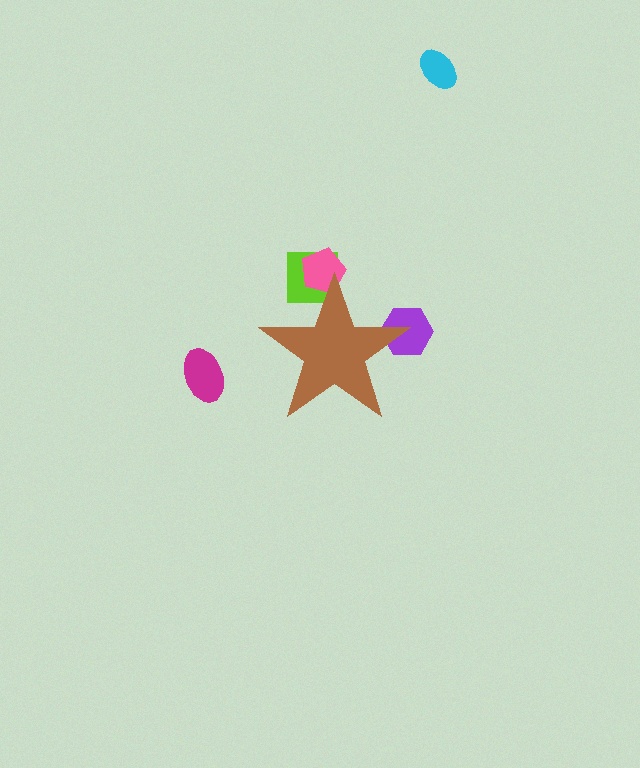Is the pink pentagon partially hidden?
Yes, the pink pentagon is partially hidden behind the brown star.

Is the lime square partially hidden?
Yes, the lime square is partially hidden behind the brown star.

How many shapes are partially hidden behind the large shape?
3 shapes are partially hidden.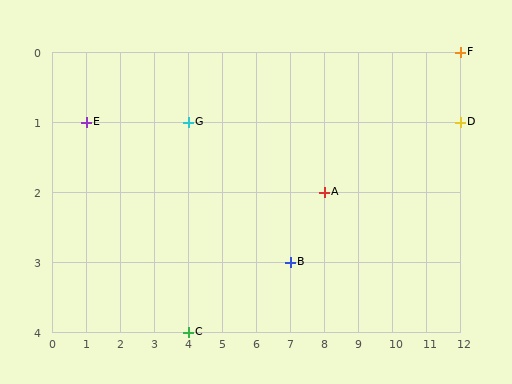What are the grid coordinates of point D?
Point D is at grid coordinates (12, 1).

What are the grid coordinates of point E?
Point E is at grid coordinates (1, 1).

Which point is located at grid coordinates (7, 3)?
Point B is at (7, 3).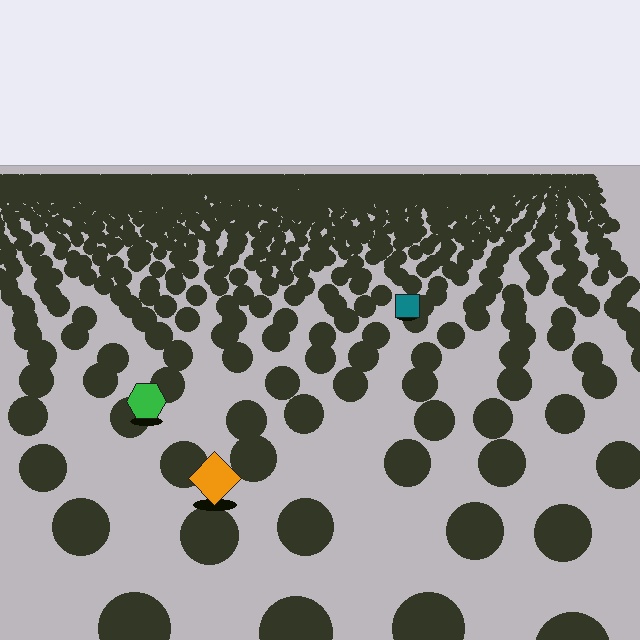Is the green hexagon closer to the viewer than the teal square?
Yes. The green hexagon is closer — you can tell from the texture gradient: the ground texture is coarser near it.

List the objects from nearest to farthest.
From nearest to farthest: the orange diamond, the green hexagon, the teal square.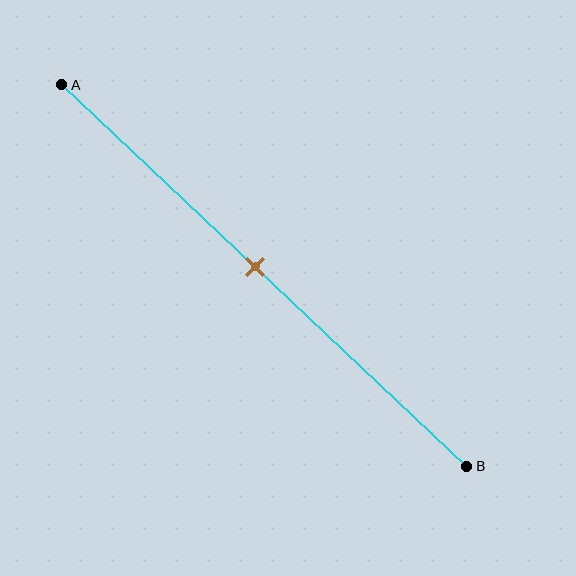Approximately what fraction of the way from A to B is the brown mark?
The brown mark is approximately 50% of the way from A to B.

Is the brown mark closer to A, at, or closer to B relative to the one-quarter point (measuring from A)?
The brown mark is closer to point B than the one-quarter point of segment AB.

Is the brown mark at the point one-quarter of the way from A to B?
No, the mark is at about 50% from A, not at the 25% one-quarter point.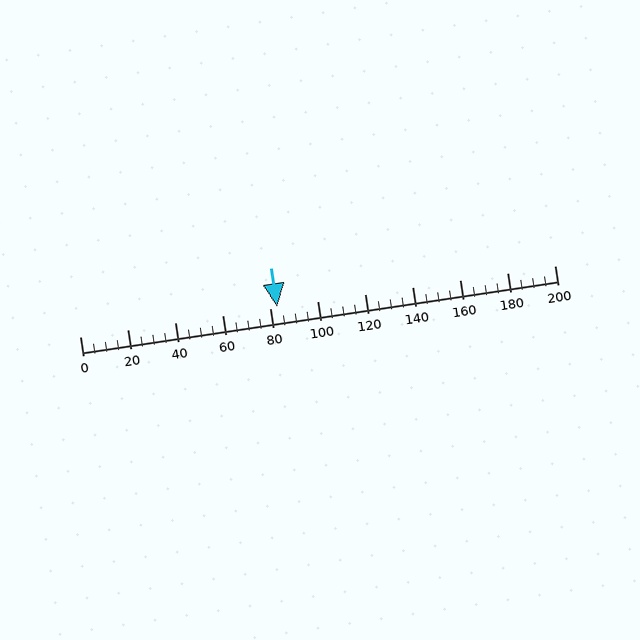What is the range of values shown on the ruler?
The ruler shows values from 0 to 200.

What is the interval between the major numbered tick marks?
The major tick marks are spaced 20 units apart.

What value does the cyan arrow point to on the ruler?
The cyan arrow points to approximately 83.